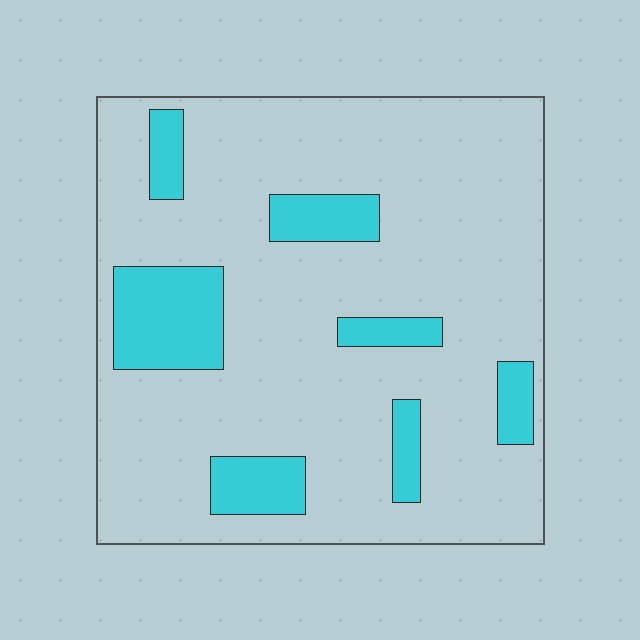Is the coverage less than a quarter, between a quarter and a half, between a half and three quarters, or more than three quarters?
Less than a quarter.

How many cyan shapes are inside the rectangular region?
7.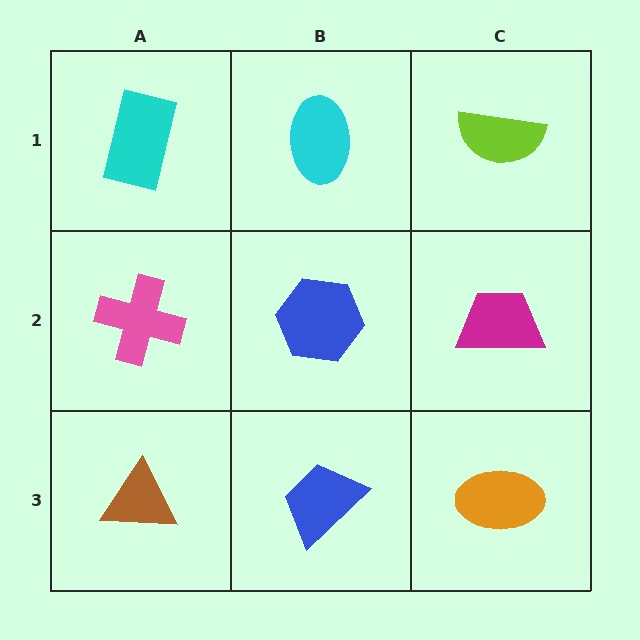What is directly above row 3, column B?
A blue hexagon.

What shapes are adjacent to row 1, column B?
A blue hexagon (row 2, column B), a cyan rectangle (row 1, column A), a lime semicircle (row 1, column C).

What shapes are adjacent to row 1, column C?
A magenta trapezoid (row 2, column C), a cyan ellipse (row 1, column B).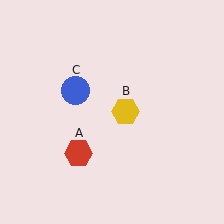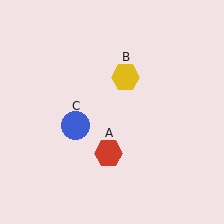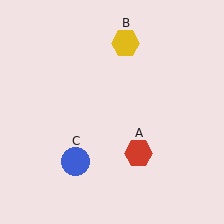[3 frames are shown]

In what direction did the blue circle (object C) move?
The blue circle (object C) moved down.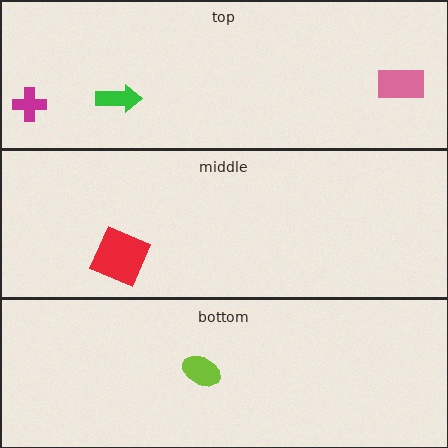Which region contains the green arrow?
The top region.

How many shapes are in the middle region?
1.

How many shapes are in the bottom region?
1.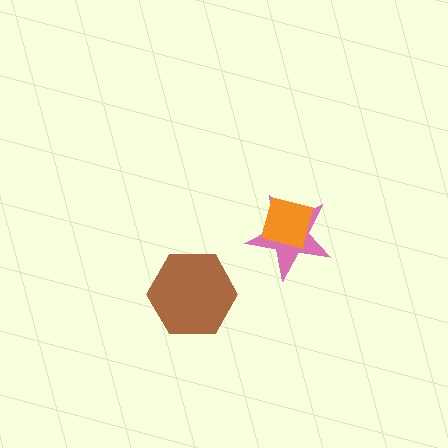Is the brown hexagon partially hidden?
No, no other shape covers it.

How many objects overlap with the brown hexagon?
0 objects overlap with the brown hexagon.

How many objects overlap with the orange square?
1 object overlaps with the orange square.